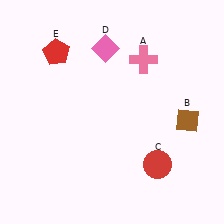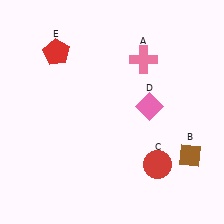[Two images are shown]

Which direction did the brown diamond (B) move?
The brown diamond (B) moved down.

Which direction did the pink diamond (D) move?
The pink diamond (D) moved down.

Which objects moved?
The objects that moved are: the brown diamond (B), the pink diamond (D).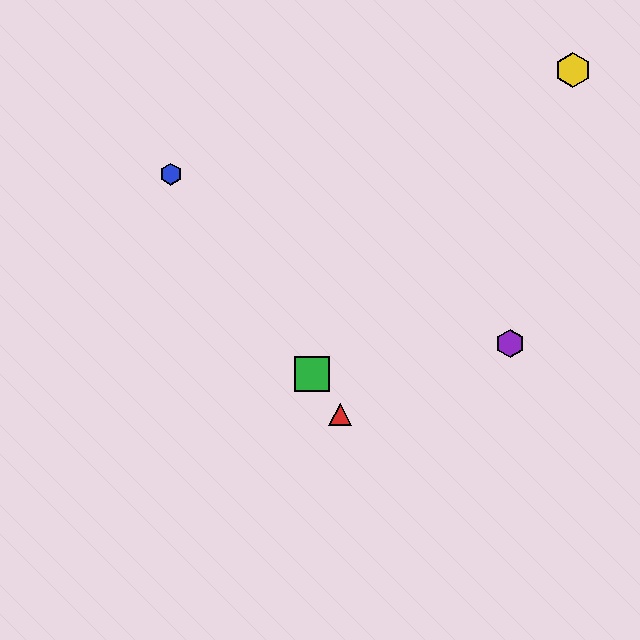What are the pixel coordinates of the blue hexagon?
The blue hexagon is at (171, 174).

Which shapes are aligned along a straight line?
The red triangle, the blue hexagon, the green square are aligned along a straight line.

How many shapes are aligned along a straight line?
3 shapes (the red triangle, the blue hexagon, the green square) are aligned along a straight line.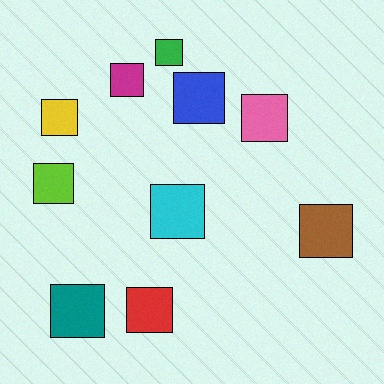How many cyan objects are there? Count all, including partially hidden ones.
There is 1 cyan object.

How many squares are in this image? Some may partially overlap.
There are 10 squares.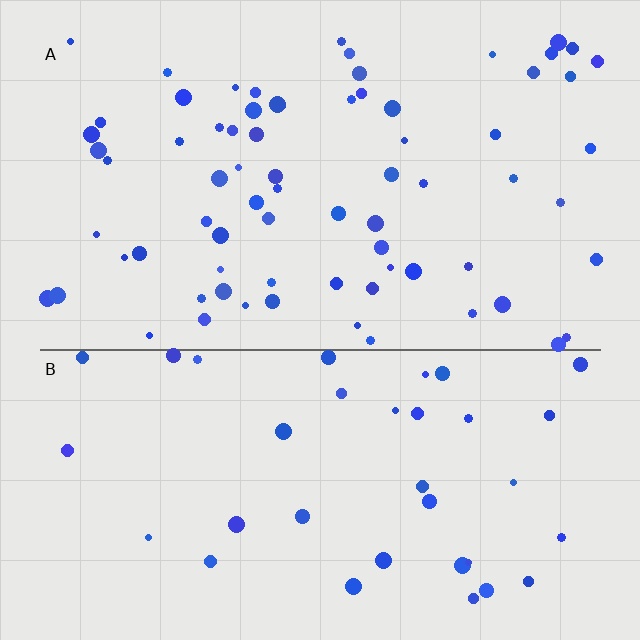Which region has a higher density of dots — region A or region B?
A (the top).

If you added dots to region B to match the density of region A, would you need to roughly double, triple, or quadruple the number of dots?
Approximately double.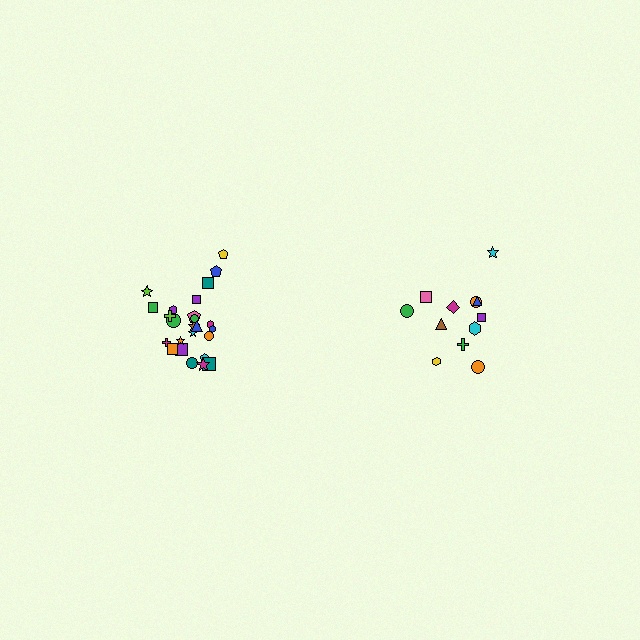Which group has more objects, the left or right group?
The left group.